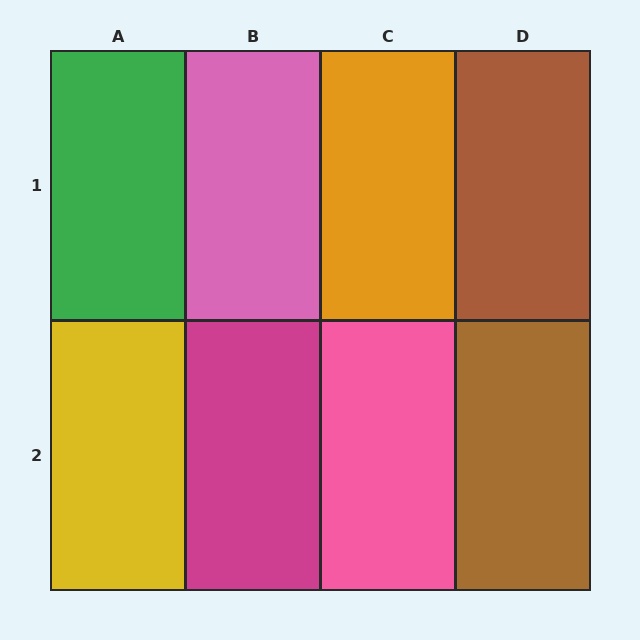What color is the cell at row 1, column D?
Brown.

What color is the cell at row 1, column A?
Green.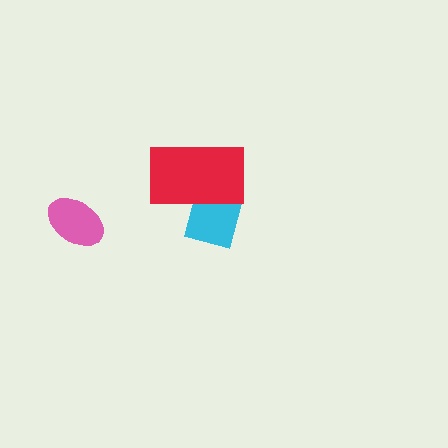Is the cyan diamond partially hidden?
Yes, it is partially covered by another shape.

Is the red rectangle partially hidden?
No, no other shape covers it.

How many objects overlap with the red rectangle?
1 object overlaps with the red rectangle.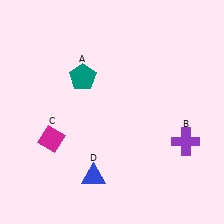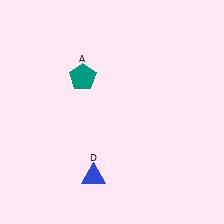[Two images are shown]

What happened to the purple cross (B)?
The purple cross (B) was removed in Image 2. It was in the bottom-right area of Image 1.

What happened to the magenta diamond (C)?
The magenta diamond (C) was removed in Image 2. It was in the bottom-left area of Image 1.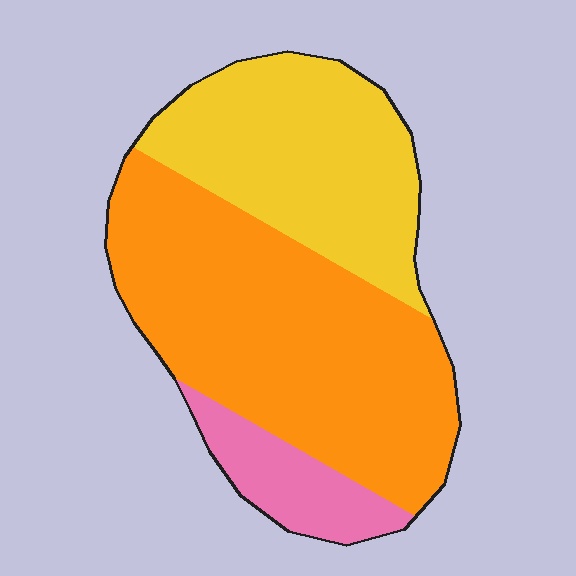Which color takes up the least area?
Pink, at roughly 10%.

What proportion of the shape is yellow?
Yellow covers 34% of the shape.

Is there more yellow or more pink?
Yellow.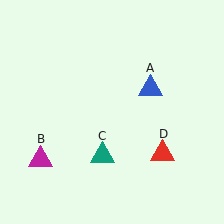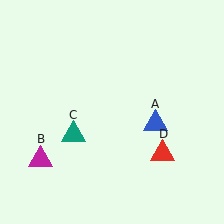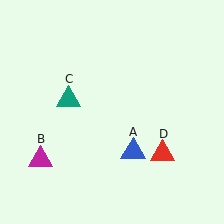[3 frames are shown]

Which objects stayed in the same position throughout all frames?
Magenta triangle (object B) and red triangle (object D) remained stationary.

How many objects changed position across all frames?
2 objects changed position: blue triangle (object A), teal triangle (object C).